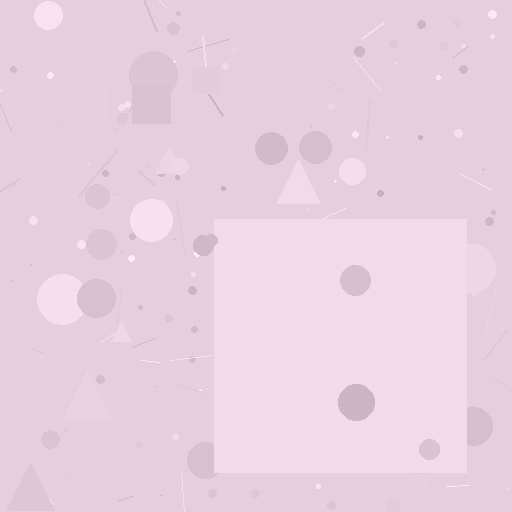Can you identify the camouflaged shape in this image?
The camouflaged shape is a square.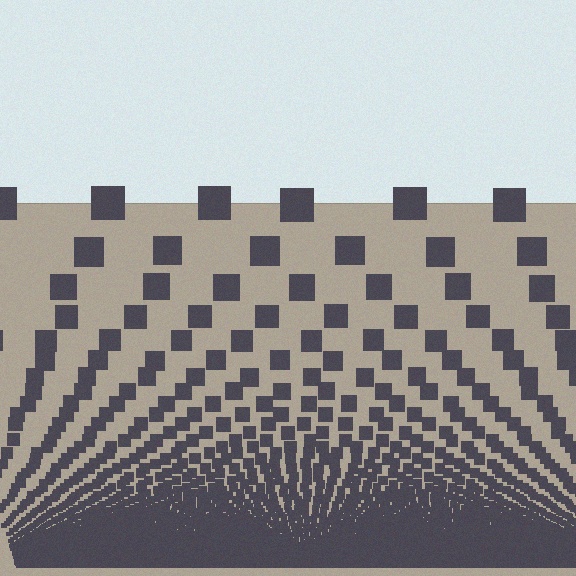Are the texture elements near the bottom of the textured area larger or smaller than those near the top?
Smaller. The gradient is inverted — elements near the bottom are smaller and denser.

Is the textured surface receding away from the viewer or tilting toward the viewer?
The surface appears to tilt toward the viewer. Texture elements get larger and sparser toward the top.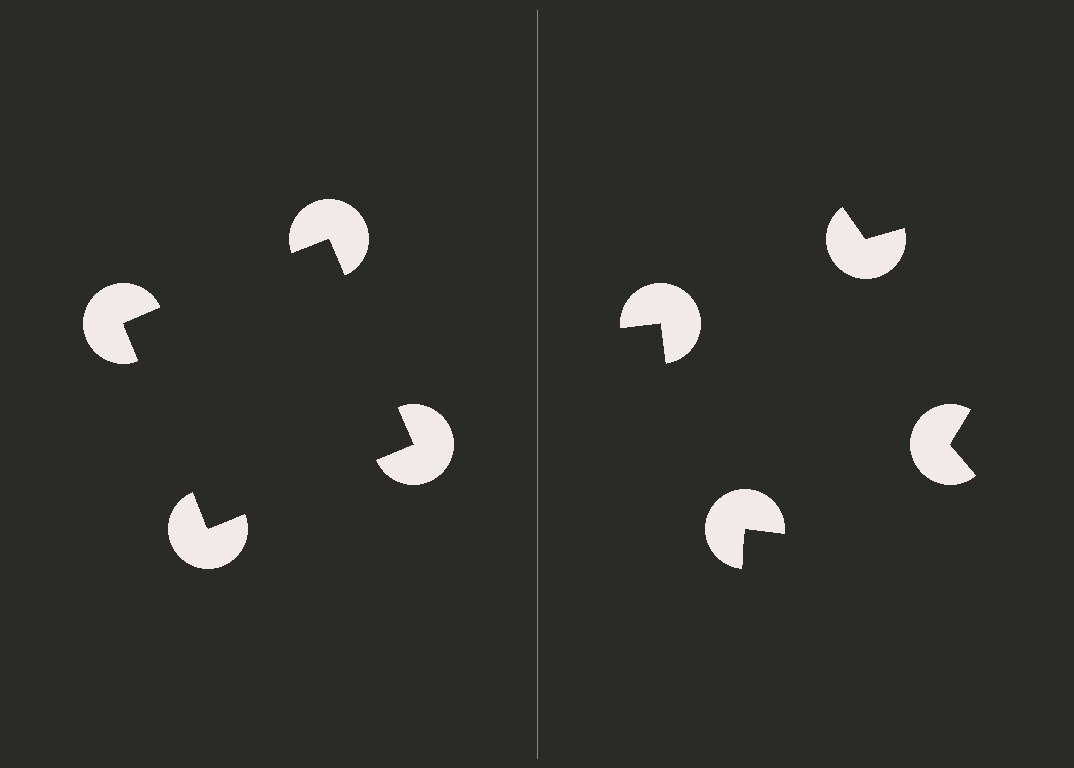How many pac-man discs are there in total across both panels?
8 — 4 on each side.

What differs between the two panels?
The pac-man discs are positioned identically on both sides; only the wedge orientations differ. On the left they align to a square; on the right they are misaligned.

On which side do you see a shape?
An illusory square appears on the left side. On the right side the wedge cuts are rotated, so no coherent shape forms.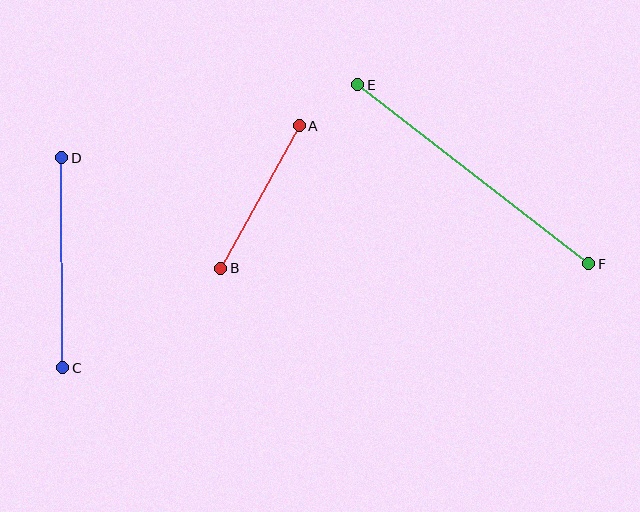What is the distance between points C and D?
The distance is approximately 210 pixels.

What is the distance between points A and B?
The distance is approximately 163 pixels.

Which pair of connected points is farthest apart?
Points E and F are farthest apart.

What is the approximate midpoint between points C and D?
The midpoint is at approximately (62, 263) pixels.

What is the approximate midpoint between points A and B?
The midpoint is at approximately (260, 197) pixels.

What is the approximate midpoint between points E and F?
The midpoint is at approximately (473, 174) pixels.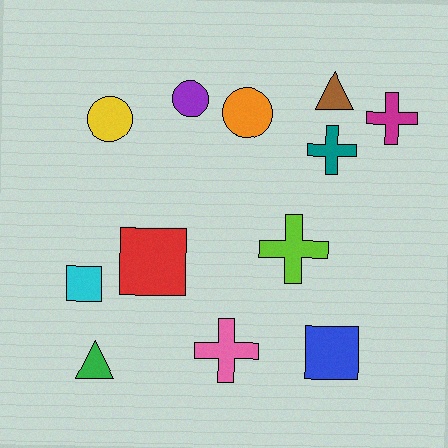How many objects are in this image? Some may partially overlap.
There are 12 objects.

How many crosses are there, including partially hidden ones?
There are 4 crosses.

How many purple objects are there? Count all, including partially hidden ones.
There is 1 purple object.